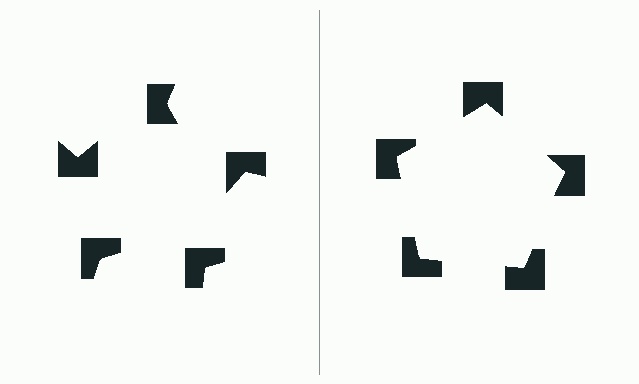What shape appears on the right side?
An illusory pentagon.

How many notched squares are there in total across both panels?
10 — 5 on each side.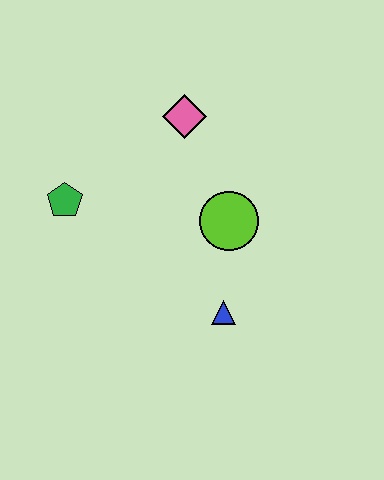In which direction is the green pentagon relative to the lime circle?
The green pentagon is to the left of the lime circle.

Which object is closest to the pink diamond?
The lime circle is closest to the pink diamond.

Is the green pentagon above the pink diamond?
No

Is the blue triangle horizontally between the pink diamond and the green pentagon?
No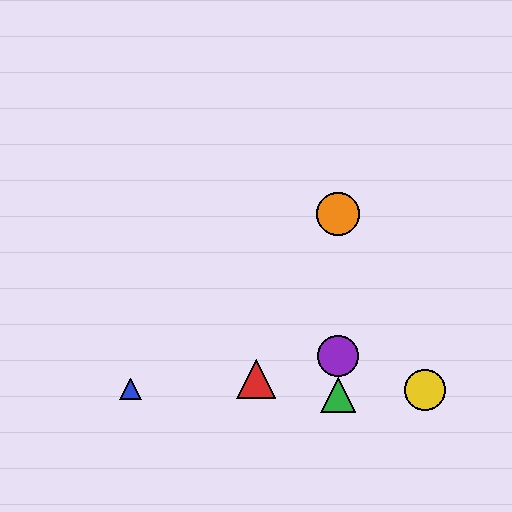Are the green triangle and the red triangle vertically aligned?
No, the green triangle is at x≈338 and the red triangle is at x≈256.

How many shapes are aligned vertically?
3 shapes (the green triangle, the purple circle, the orange circle) are aligned vertically.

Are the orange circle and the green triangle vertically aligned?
Yes, both are at x≈338.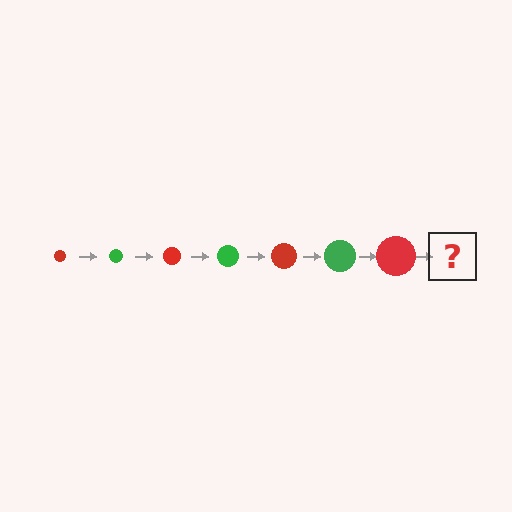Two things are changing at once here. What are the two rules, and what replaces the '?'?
The two rules are that the circle grows larger each step and the color cycles through red and green. The '?' should be a green circle, larger than the previous one.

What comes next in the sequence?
The next element should be a green circle, larger than the previous one.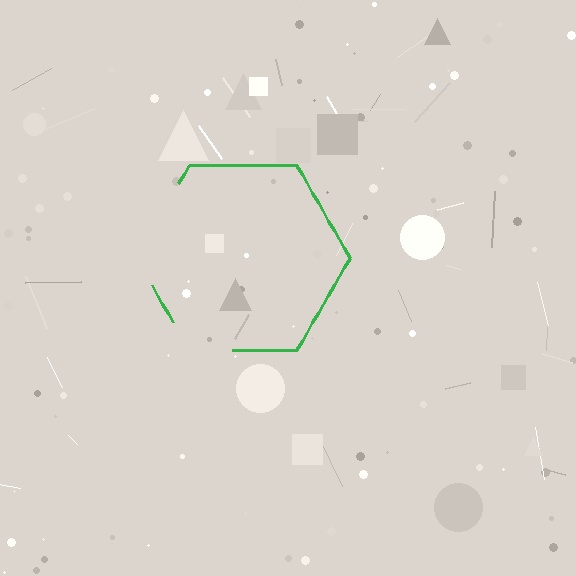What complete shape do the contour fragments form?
The contour fragments form a hexagon.